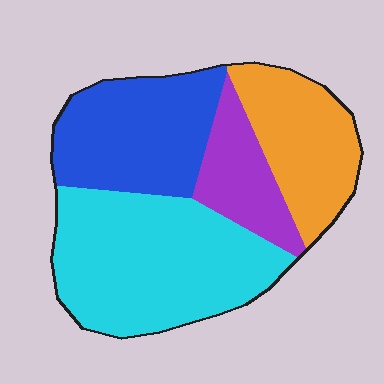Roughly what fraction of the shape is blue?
Blue takes up between a quarter and a half of the shape.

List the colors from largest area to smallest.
From largest to smallest: cyan, blue, orange, purple.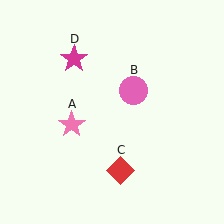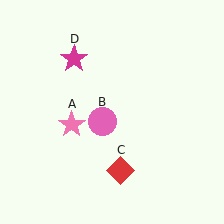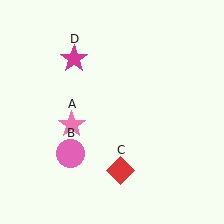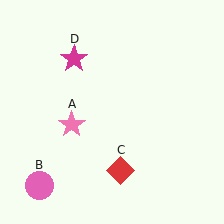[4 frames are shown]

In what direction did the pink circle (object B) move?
The pink circle (object B) moved down and to the left.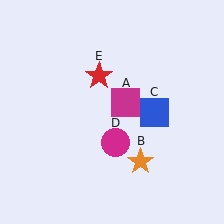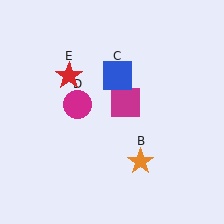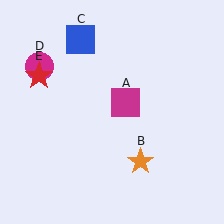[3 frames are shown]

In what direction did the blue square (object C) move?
The blue square (object C) moved up and to the left.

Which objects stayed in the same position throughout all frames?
Magenta square (object A) and orange star (object B) remained stationary.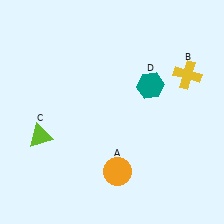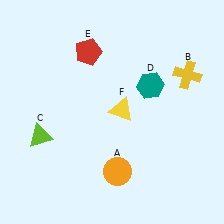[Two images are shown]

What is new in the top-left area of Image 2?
A red pentagon (E) was added in the top-left area of Image 2.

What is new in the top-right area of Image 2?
A yellow triangle (F) was added in the top-right area of Image 2.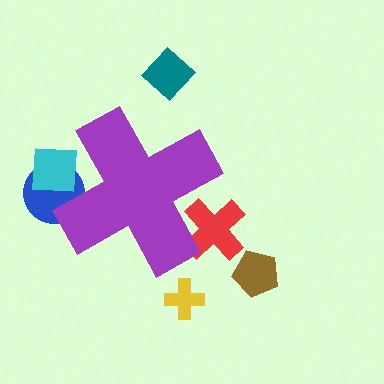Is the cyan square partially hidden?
Yes, the cyan square is partially hidden behind the purple cross.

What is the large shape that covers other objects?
A purple cross.